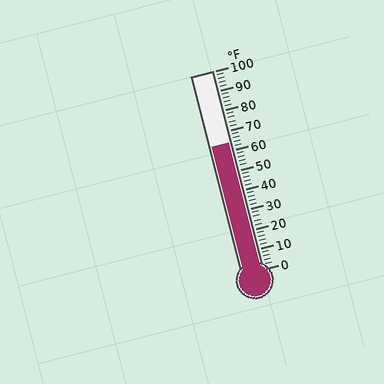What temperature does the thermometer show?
The thermometer shows approximately 64°F.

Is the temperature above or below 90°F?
The temperature is below 90°F.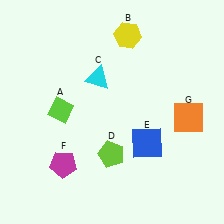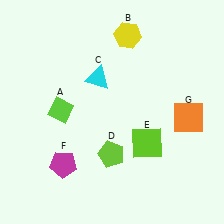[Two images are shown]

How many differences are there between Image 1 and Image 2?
There is 1 difference between the two images.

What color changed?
The square (E) changed from blue in Image 1 to lime in Image 2.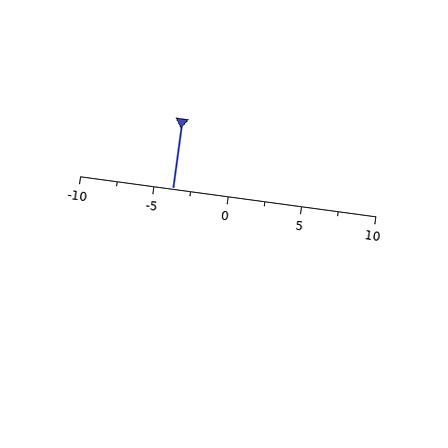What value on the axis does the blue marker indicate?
The marker indicates approximately -3.8.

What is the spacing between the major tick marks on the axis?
The major ticks are spaced 5 apart.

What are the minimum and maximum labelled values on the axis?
The axis runs from -10 to 10.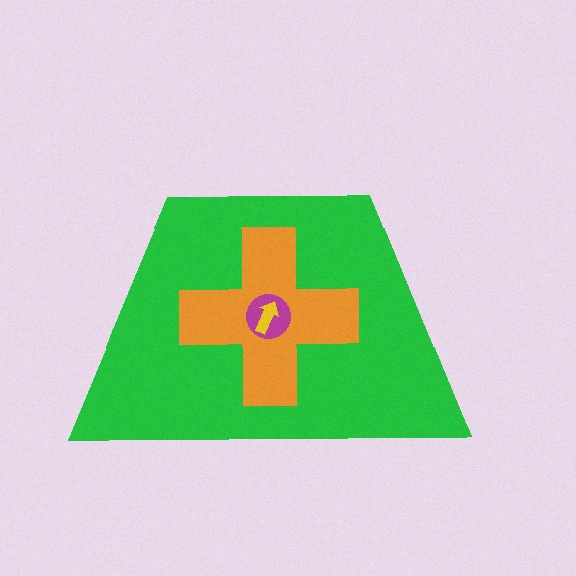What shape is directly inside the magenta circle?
The yellow arrow.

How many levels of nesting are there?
4.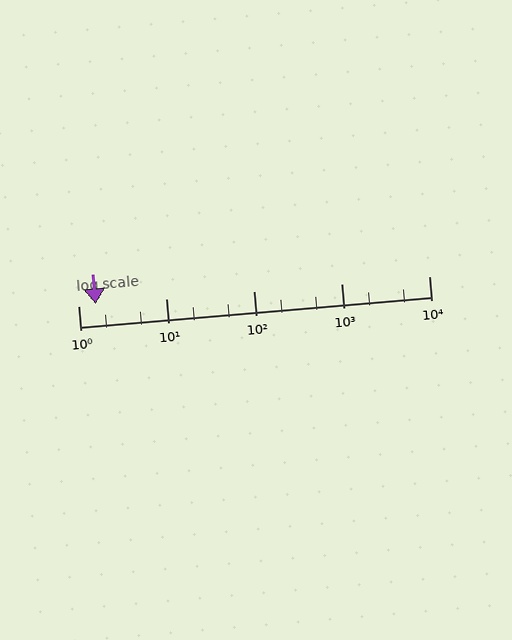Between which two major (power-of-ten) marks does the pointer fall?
The pointer is between 1 and 10.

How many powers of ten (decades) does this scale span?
The scale spans 4 decades, from 1 to 10000.